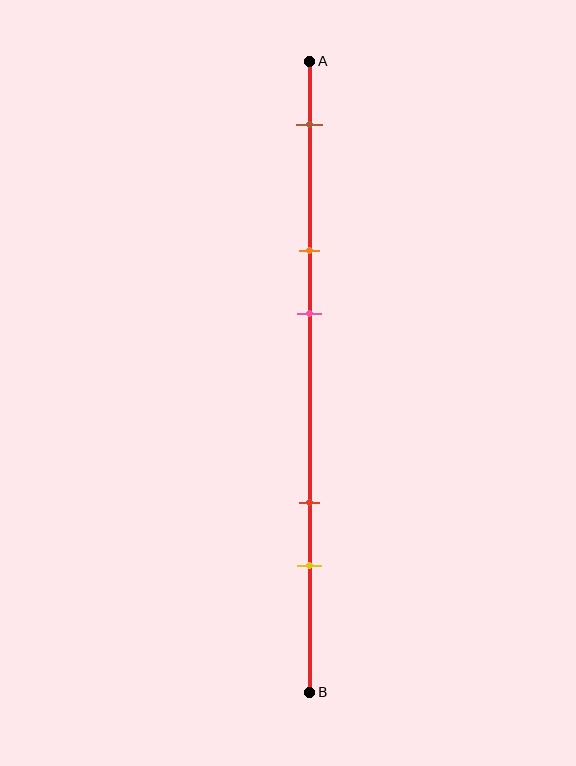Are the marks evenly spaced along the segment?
No, the marks are not evenly spaced.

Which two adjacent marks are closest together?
The orange and pink marks are the closest adjacent pair.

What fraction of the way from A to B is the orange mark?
The orange mark is approximately 30% (0.3) of the way from A to B.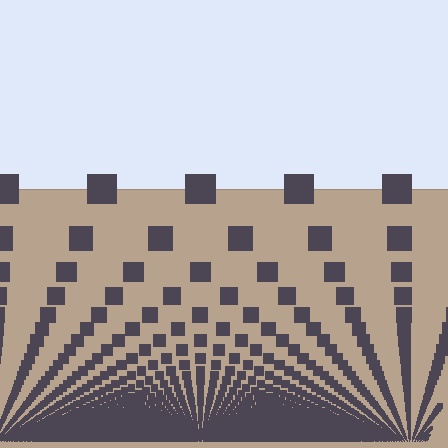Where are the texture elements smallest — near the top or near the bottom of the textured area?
Near the bottom.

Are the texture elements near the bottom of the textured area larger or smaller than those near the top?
Smaller. The gradient is inverted — elements near the bottom are smaller and denser.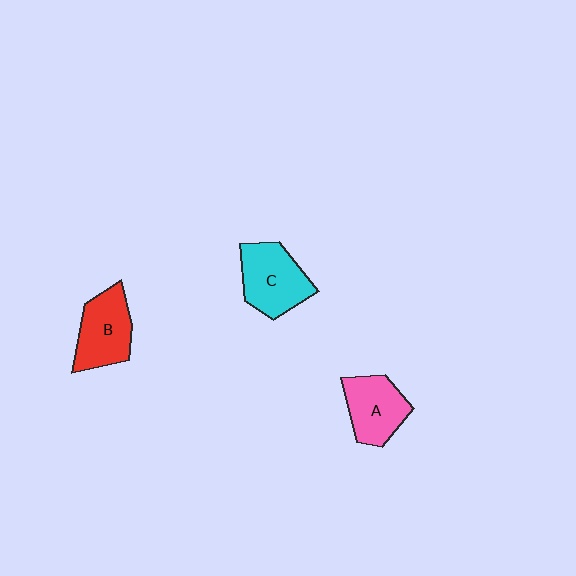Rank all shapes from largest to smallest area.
From largest to smallest: C (cyan), B (red), A (pink).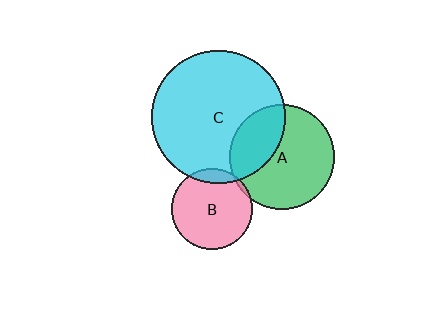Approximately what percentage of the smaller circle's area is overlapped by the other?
Approximately 30%.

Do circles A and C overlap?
Yes.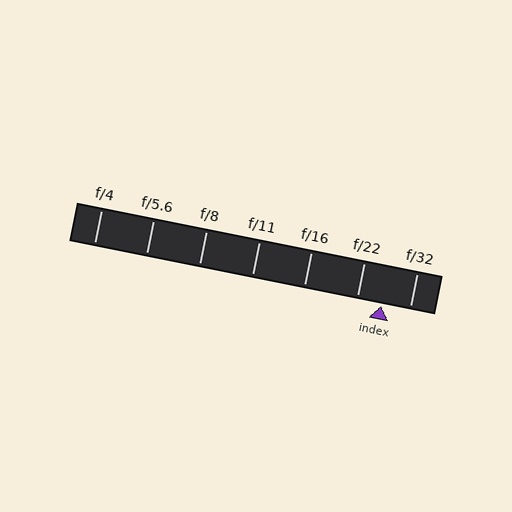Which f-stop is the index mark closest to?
The index mark is closest to f/22.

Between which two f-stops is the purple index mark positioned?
The index mark is between f/22 and f/32.